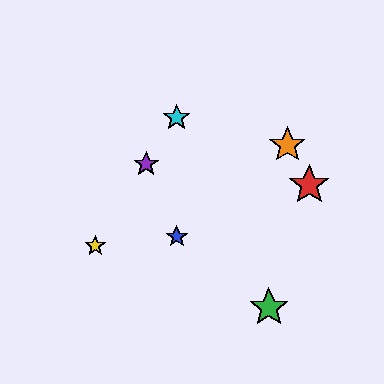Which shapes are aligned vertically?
The blue star, the cyan star are aligned vertically.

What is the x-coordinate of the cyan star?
The cyan star is at x≈177.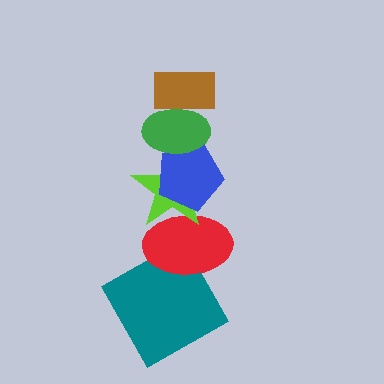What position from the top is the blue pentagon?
The blue pentagon is 3rd from the top.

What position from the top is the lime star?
The lime star is 4th from the top.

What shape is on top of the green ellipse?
The brown rectangle is on top of the green ellipse.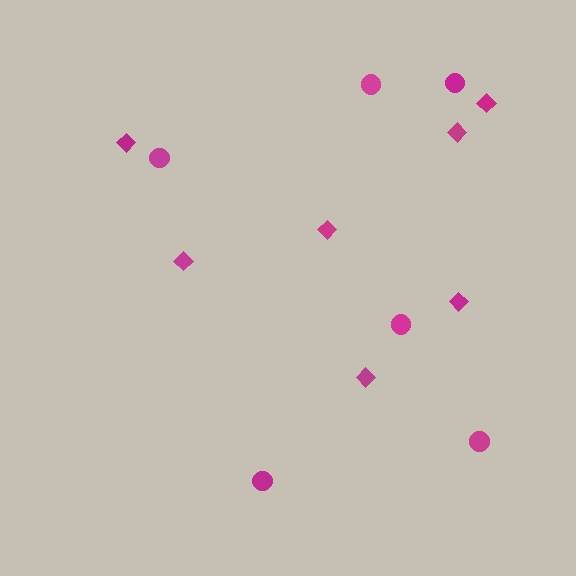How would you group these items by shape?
There are 2 groups: one group of circles (6) and one group of diamonds (7).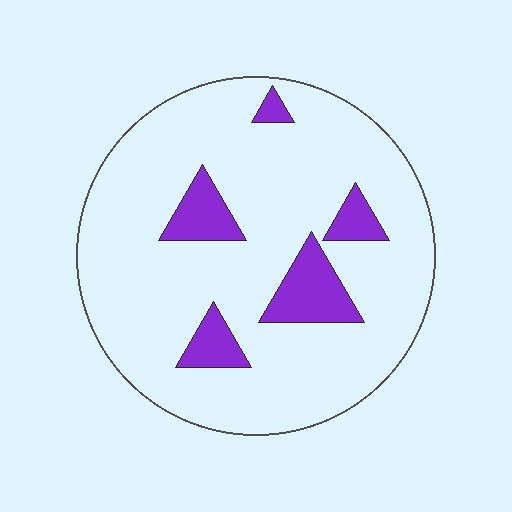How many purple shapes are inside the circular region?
5.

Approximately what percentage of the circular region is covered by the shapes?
Approximately 15%.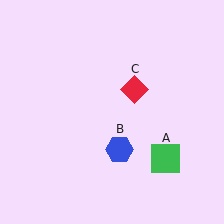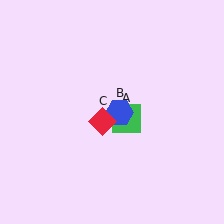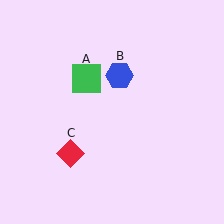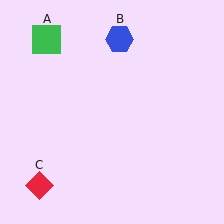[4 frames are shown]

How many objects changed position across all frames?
3 objects changed position: green square (object A), blue hexagon (object B), red diamond (object C).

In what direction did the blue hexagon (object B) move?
The blue hexagon (object B) moved up.